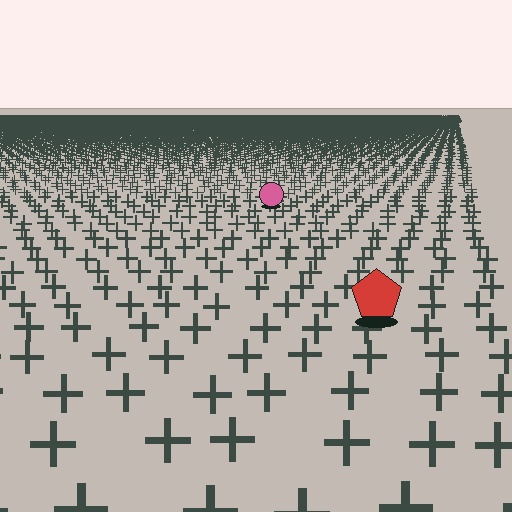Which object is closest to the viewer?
The red pentagon is closest. The texture marks near it are larger and more spread out.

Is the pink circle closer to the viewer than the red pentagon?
No. The red pentagon is closer — you can tell from the texture gradient: the ground texture is coarser near it.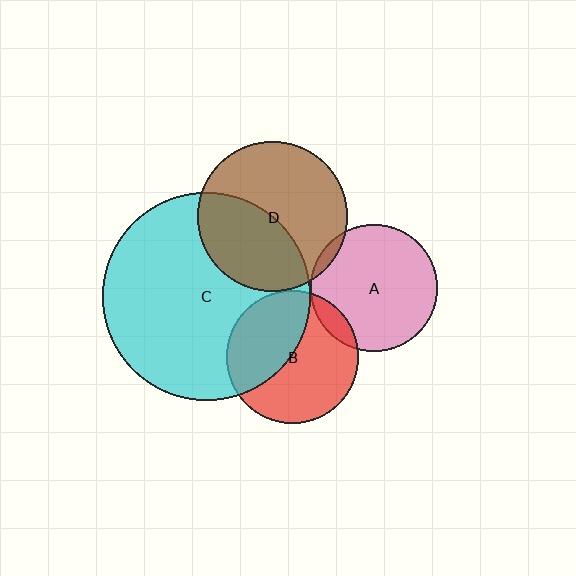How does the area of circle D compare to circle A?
Approximately 1.4 times.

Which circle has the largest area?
Circle C (cyan).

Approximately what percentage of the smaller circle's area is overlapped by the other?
Approximately 45%.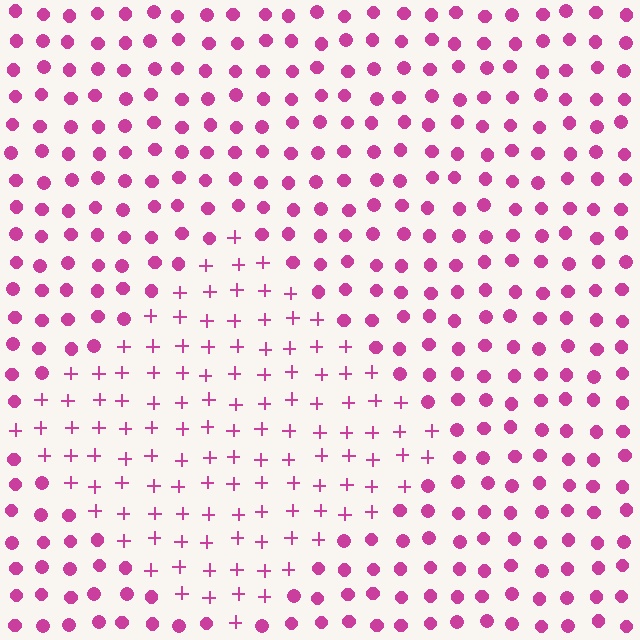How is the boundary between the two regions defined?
The boundary is defined by a change in element shape: plus signs inside vs. circles outside. All elements share the same color and spacing.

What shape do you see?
I see a diamond.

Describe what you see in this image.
The image is filled with small magenta elements arranged in a uniform grid. A diamond-shaped region contains plus signs, while the surrounding area contains circles. The boundary is defined purely by the change in element shape.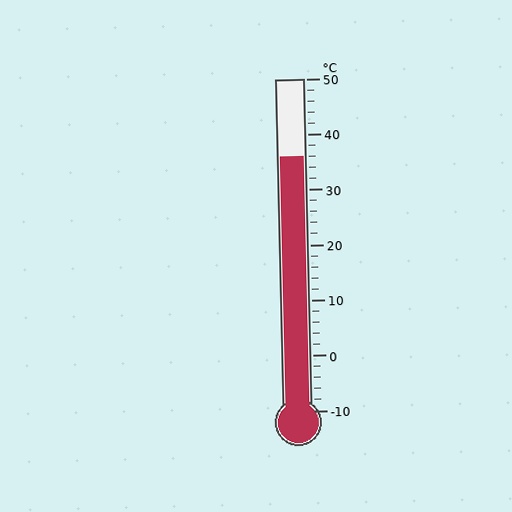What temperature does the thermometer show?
The thermometer shows approximately 36°C.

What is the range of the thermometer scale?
The thermometer scale ranges from -10°C to 50°C.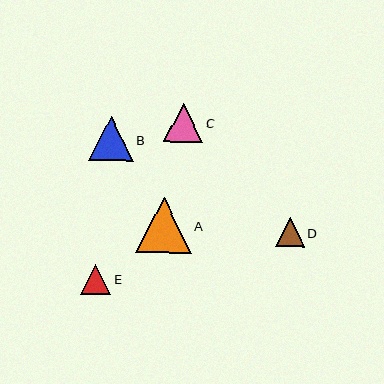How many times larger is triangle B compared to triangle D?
Triangle B is approximately 1.6 times the size of triangle D.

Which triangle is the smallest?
Triangle D is the smallest with a size of approximately 29 pixels.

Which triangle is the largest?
Triangle A is the largest with a size of approximately 56 pixels.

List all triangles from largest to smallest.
From largest to smallest: A, B, C, E, D.